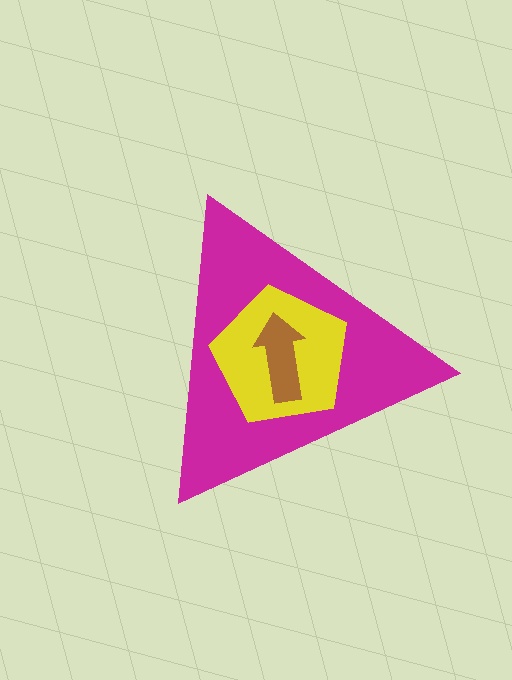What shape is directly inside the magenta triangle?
The yellow pentagon.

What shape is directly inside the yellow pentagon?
The brown arrow.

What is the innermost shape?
The brown arrow.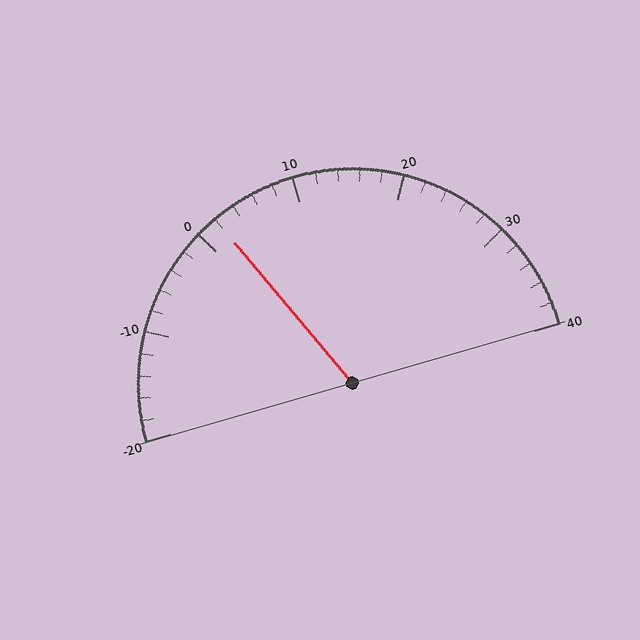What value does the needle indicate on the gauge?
The needle indicates approximately 2.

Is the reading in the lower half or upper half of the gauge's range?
The reading is in the lower half of the range (-20 to 40).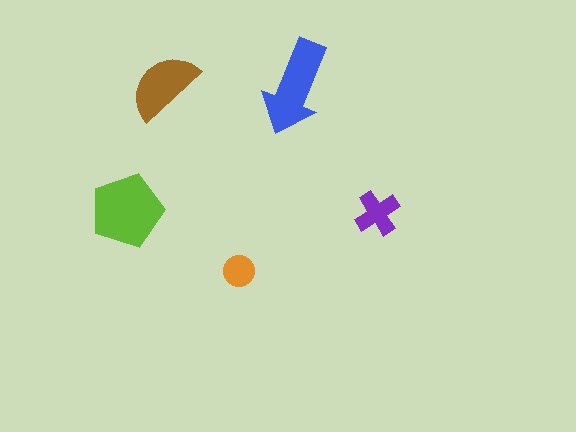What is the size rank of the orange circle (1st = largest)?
5th.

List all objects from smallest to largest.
The orange circle, the purple cross, the brown semicircle, the blue arrow, the lime pentagon.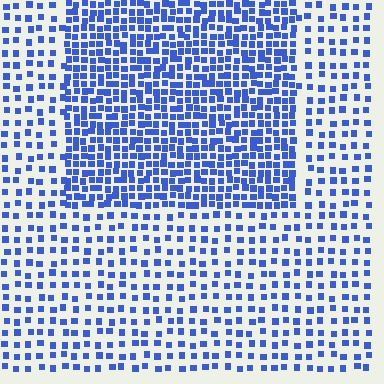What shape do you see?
I see a rectangle.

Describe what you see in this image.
The image contains small blue elements arranged at two different densities. A rectangle-shaped region is visible where the elements are more densely packed than the surrounding area.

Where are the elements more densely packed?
The elements are more densely packed inside the rectangle boundary.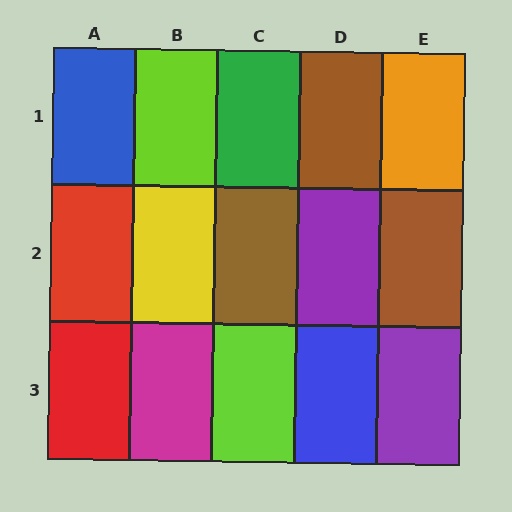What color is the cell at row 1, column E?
Orange.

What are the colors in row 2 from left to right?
Red, yellow, brown, purple, brown.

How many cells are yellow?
1 cell is yellow.